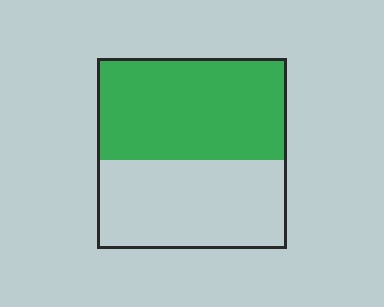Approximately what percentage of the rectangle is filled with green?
Approximately 55%.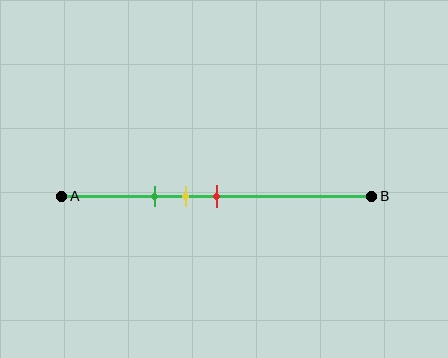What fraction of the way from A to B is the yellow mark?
The yellow mark is approximately 40% (0.4) of the way from A to B.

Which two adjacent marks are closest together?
The yellow and red marks are the closest adjacent pair.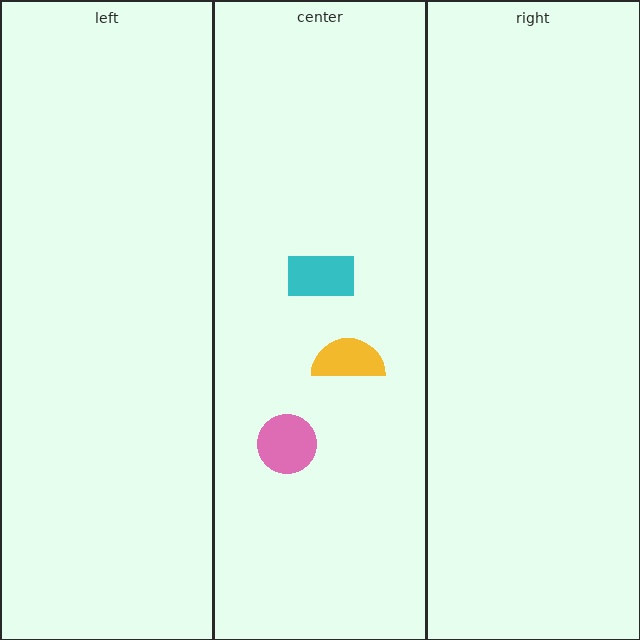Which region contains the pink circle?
The center region.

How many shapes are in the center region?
3.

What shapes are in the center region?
The cyan rectangle, the yellow semicircle, the pink circle.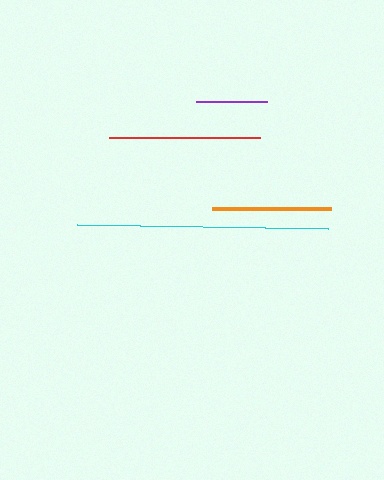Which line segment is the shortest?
The purple line is the shortest at approximately 70 pixels.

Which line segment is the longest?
The cyan line is the longest at approximately 250 pixels.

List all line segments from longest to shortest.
From longest to shortest: cyan, red, orange, purple.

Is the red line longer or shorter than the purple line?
The red line is longer than the purple line.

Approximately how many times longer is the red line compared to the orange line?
The red line is approximately 1.3 times the length of the orange line.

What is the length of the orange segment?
The orange segment is approximately 119 pixels long.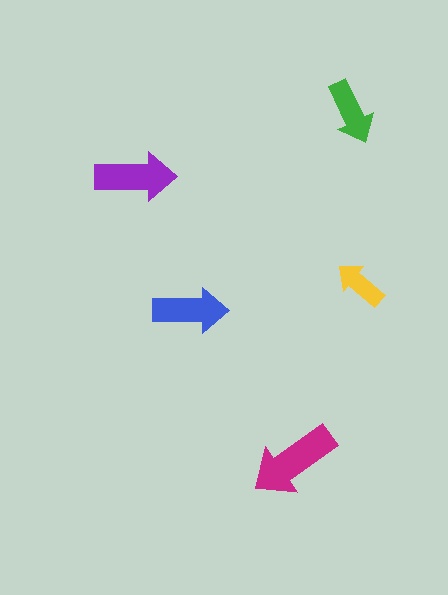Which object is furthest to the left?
The purple arrow is leftmost.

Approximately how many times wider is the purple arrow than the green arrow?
About 1.5 times wider.